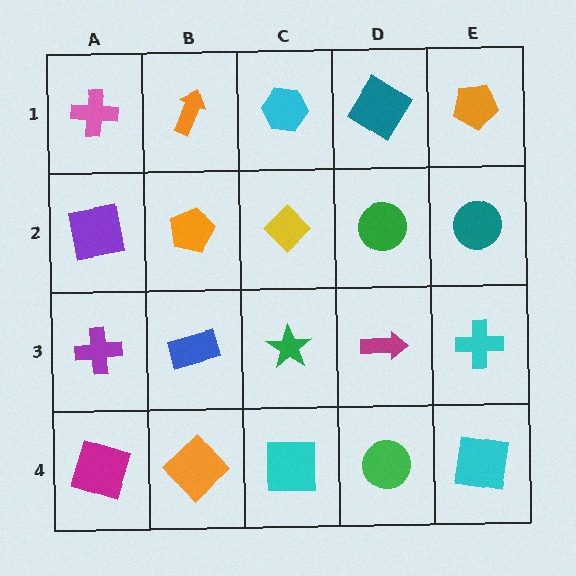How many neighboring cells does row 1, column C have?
3.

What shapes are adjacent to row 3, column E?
A teal circle (row 2, column E), a cyan square (row 4, column E), a magenta arrow (row 3, column D).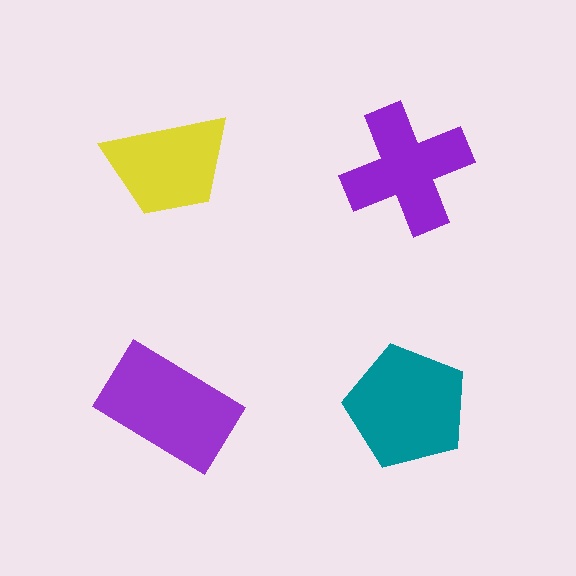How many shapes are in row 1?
2 shapes.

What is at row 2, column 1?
A purple rectangle.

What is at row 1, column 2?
A purple cross.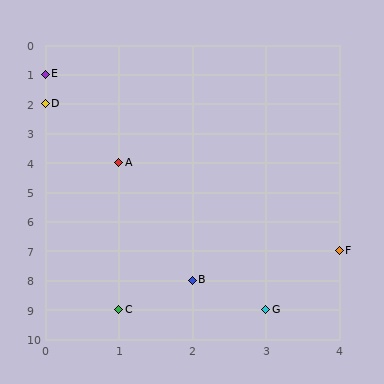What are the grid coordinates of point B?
Point B is at grid coordinates (2, 8).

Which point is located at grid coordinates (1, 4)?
Point A is at (1, 4).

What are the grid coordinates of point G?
Point G is at grid coordinates (3, 9).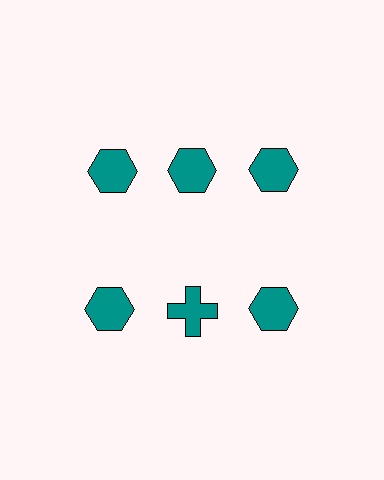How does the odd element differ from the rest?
It has a different shape: cross instead of hexagon.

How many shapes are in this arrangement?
There are 6 shapes arranged in a grid pattern.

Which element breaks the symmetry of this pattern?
The teal cross in the second row, second from left column breaks the symmetry. All other shapes are teal hexagons.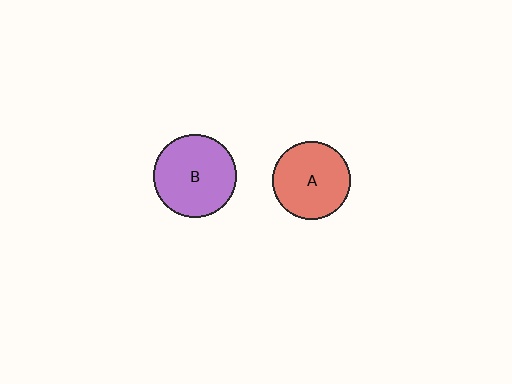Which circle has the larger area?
Circle B (purple).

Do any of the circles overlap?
No, none of the circles overlap.